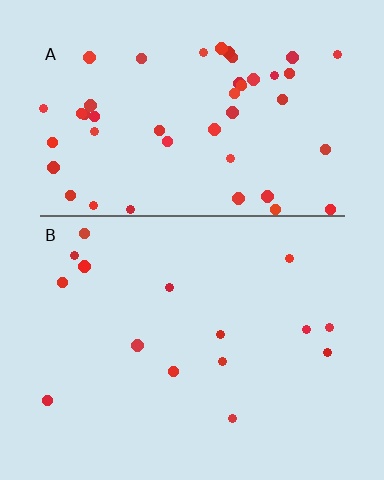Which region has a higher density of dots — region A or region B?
A (the top).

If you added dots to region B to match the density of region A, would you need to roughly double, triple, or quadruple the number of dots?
Approximately triple.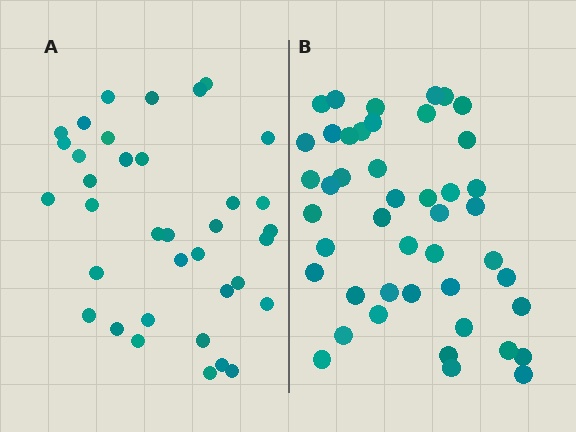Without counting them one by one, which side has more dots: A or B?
Region B (the right region) has more dots.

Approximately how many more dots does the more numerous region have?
Region B has roughly 8 or so more dots than region A.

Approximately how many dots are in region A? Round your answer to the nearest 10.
About 40 dots. (The exact count is 36, which rounds to 40.)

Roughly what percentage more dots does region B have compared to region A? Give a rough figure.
About 25% more.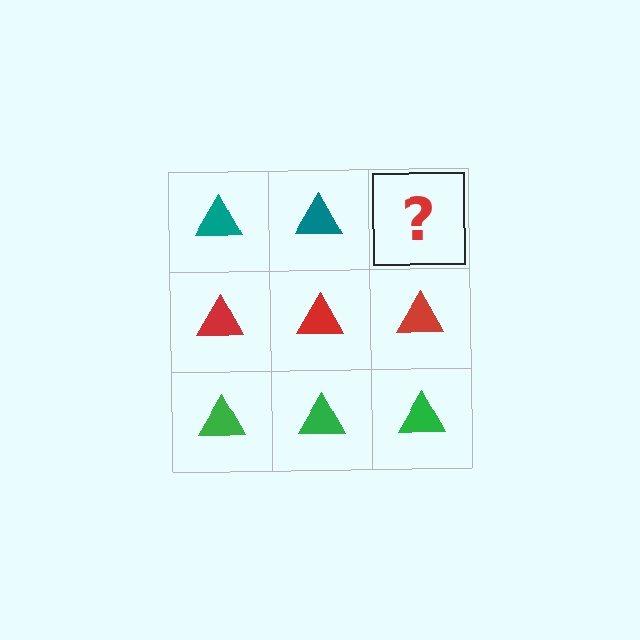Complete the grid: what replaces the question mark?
The question mark should be replaced with a teal triangle.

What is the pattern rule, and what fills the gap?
The rule is that each row has a consistent color. The gap should be filled with a teal triangle.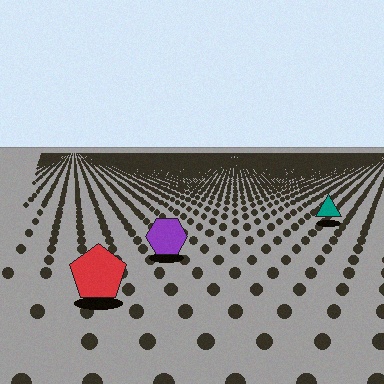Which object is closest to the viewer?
The red pentagon is closest. The texture marks near it are larger and more spread out.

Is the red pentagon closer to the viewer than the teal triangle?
Yes. The red pentagon is closer — you can tell from the texture gradient: the ground texture is coarser near it.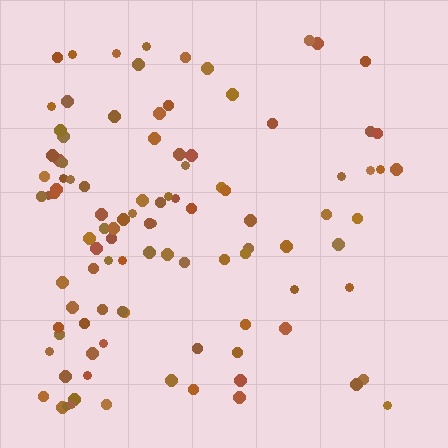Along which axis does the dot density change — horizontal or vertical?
Horizontal.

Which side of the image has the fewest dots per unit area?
The right.